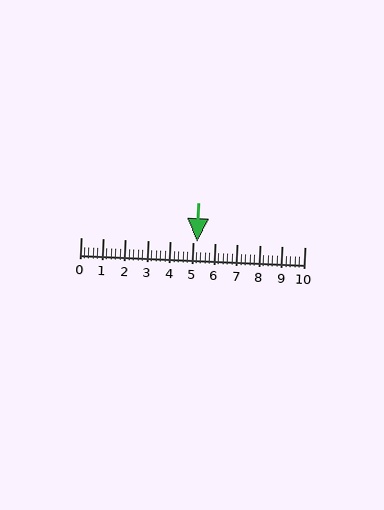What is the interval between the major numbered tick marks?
The major tick marks are spaced 1 units apart.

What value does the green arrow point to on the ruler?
The green arrow points to approximately 5.2.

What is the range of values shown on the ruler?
The ruler shows values from 0 to 10.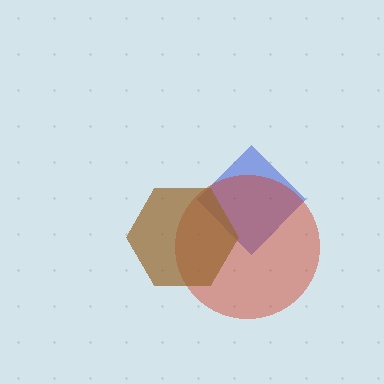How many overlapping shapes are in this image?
There are 3 overlapping shapes in the image.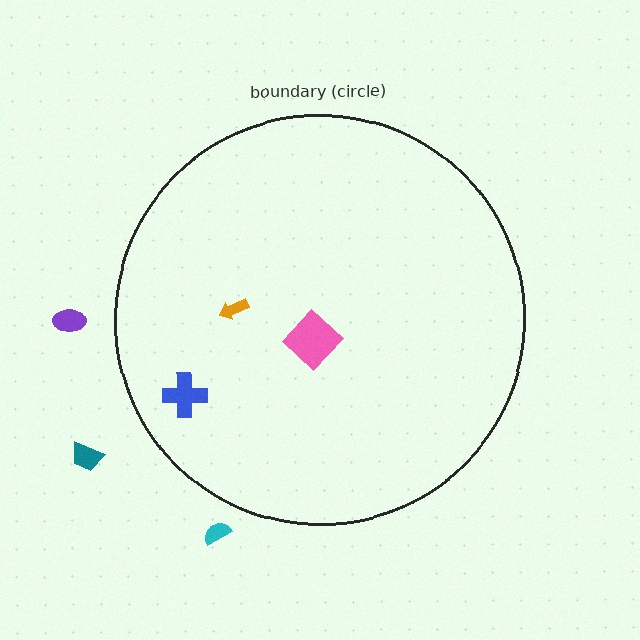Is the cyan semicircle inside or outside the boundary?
Outside.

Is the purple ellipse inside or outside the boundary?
Outside.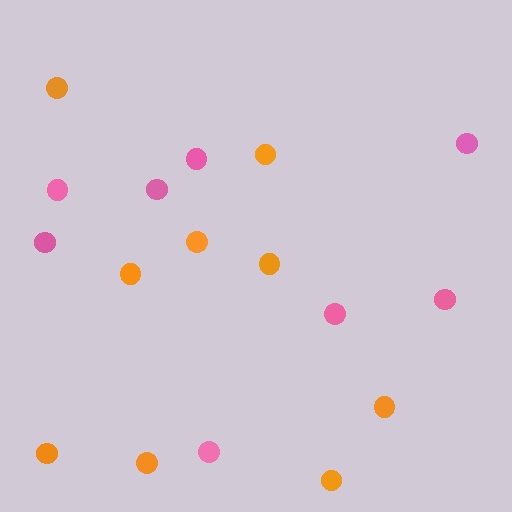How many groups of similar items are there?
There are 2 groups: one group of orange circles (9) and one group of pink circles (8).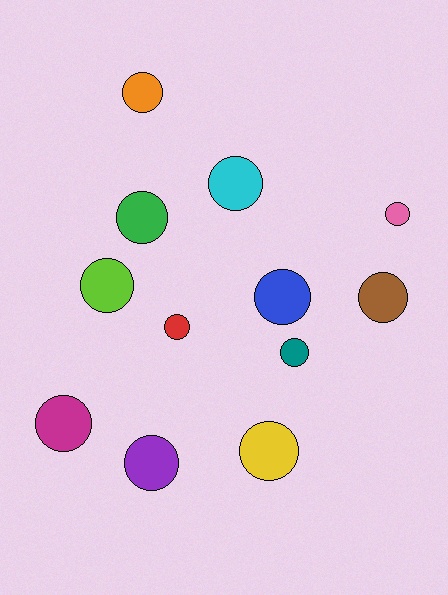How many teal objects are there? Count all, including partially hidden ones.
There is 1 teal object.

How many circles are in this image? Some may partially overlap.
There are 12 circles.